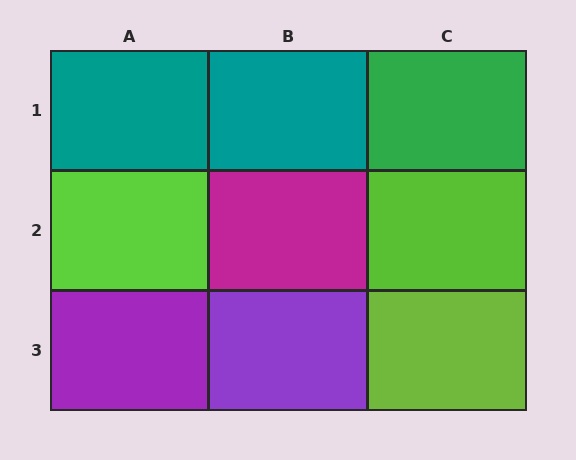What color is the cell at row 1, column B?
Teal.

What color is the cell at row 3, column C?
Lime.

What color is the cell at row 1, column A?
Teal.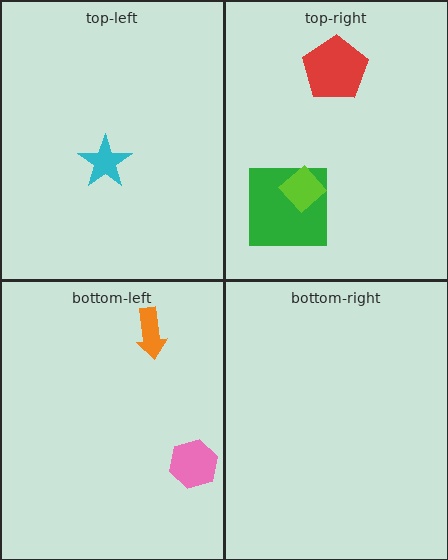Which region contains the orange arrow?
The bottom-left region.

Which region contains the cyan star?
The top-left region.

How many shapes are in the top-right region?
3.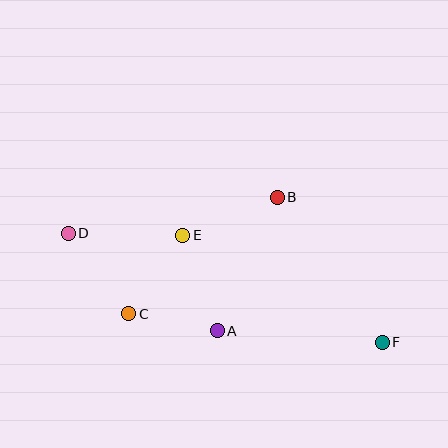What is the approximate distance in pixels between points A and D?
The distance between A and D is approximately 178 pixels.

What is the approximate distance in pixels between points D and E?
The distance between D and E is approximately 114 pixels.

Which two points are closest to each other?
Points A and C are closest to each other.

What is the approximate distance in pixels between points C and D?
The distance between C and D is approximately 100 pixels.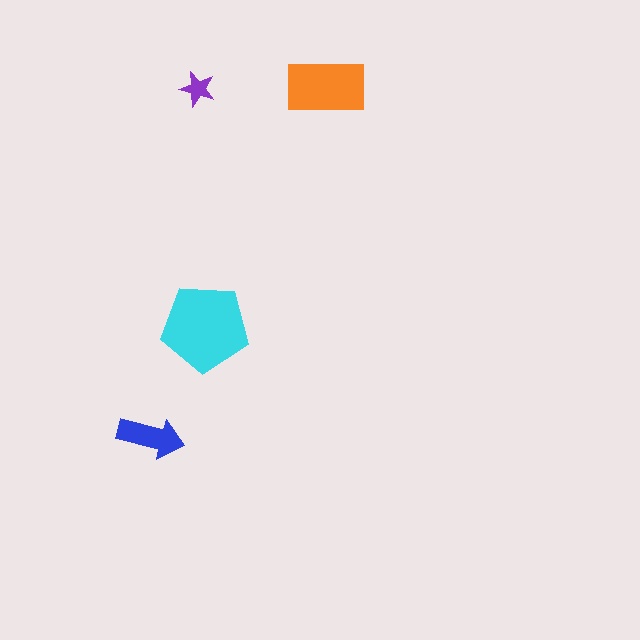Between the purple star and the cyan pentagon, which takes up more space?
The cyan pentagon.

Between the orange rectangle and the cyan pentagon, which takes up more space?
The cyan pentagon.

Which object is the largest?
The cyan pentagon.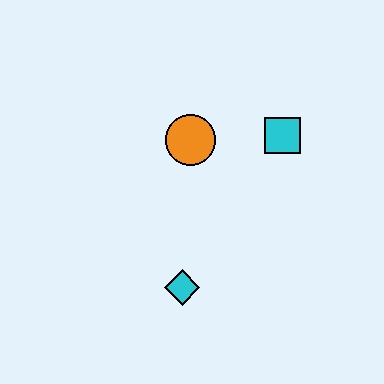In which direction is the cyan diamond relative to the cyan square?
The cyan diamond is below the cyan square.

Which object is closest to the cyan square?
The orange circle is closest to the cyan square.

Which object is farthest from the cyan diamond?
The cyan square is farthest from the cyan diamond.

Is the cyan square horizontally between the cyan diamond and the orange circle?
No